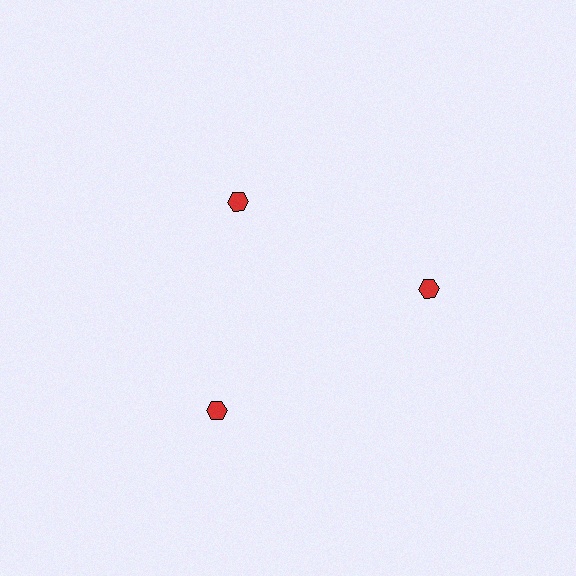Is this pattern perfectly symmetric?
No. The 3 red hexagons are arranged in a ring, but one element near the 11 o'clock position is pulled inward toward the center, breaking the 3-fold rotational symmetry.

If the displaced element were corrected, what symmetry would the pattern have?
It would have 3-fold rotational symmetry — the pattern would map onto itself every 120 degrees.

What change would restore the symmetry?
The symmetry would be restored by moving it outward, back onto the ring so that all 3 hexagons sit at equal angles and equal distance from the center.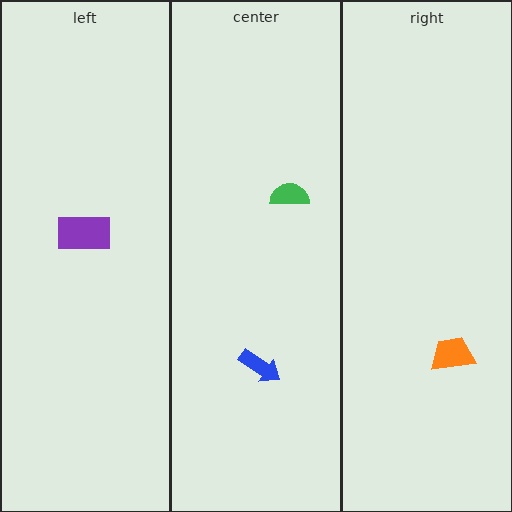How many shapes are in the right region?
1.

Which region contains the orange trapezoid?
The right region.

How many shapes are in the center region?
2.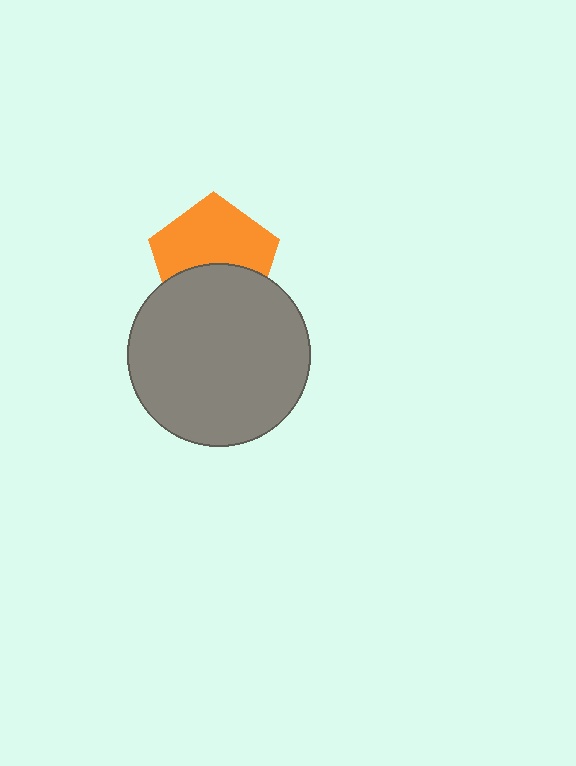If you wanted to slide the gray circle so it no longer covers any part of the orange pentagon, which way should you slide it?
Slide it down — that is the most direct way to separate the two shapes.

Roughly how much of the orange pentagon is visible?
About half of it is visible (roughly 59%).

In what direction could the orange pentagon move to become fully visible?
The orange pentagon could move up. That would shift it out from behind the gray circle entirely.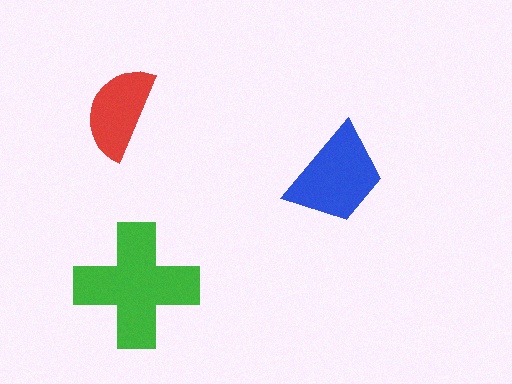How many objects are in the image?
There are 3 objects in the image.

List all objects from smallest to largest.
The red semicircle, the blue trapezoid, the green cross.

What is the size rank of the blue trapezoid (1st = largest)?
2nd.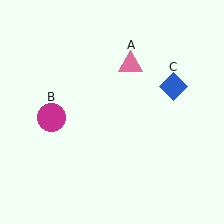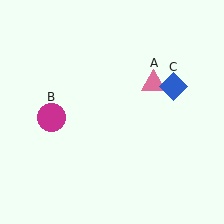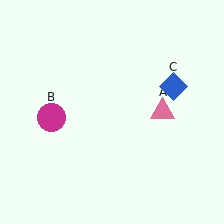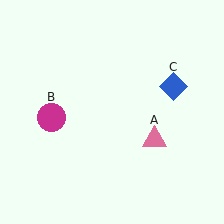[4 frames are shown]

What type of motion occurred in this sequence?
The pink triangle (object A) rotated clockwise around the center of the scene.